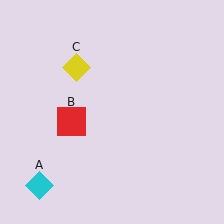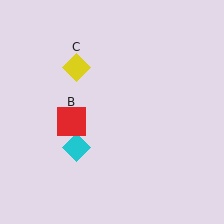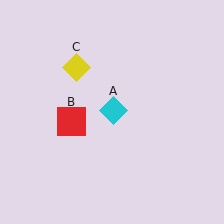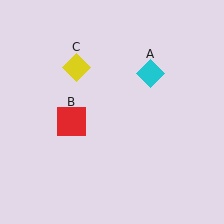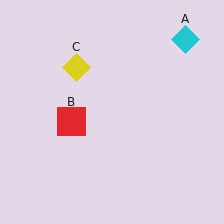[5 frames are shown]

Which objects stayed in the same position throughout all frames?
Red square (object B) and yellow diamond (object C) remained stationary.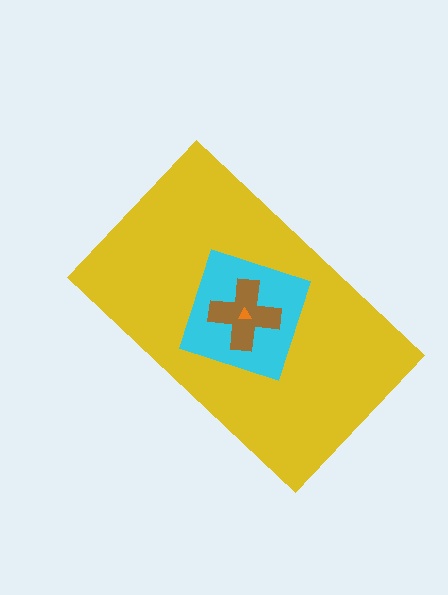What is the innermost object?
The orange triangle.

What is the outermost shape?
The yellow rectangle.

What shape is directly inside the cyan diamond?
The brown cross.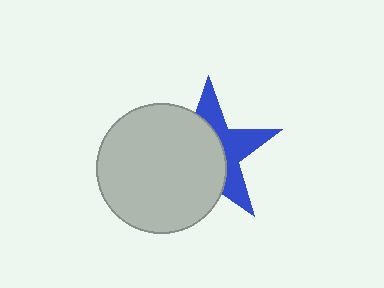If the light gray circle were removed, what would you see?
You would see the complete blue star.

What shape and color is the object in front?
The object in front is a light gray circle.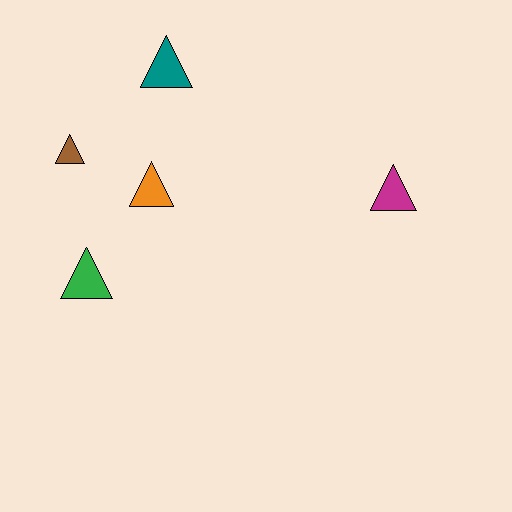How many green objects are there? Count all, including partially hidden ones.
There is 1 green object.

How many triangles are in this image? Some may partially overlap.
There are 5 triangles.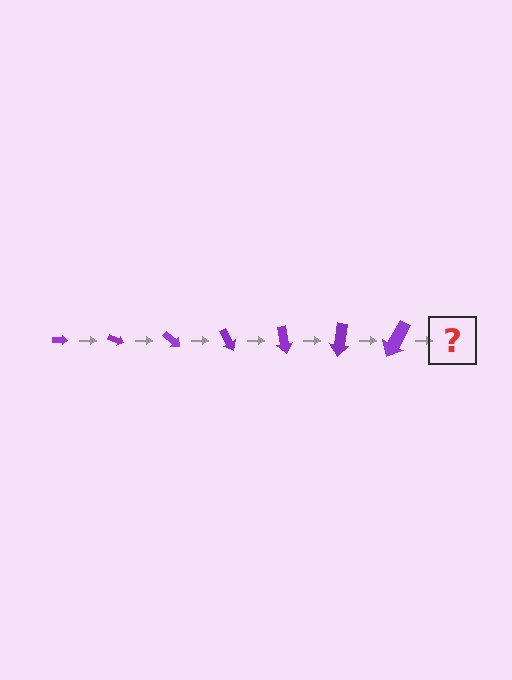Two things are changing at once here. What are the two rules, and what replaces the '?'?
The two rules are that the arrow grows larger each step and it rotates 20 degrees each step. The '?' should be an arrow, larger than the previous one and rotated 140 degrees from the start.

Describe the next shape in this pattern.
It should be an arrow, larger than the previous one and rotated 140 degrees from the start.